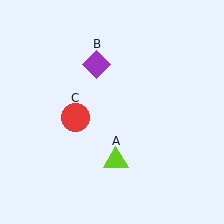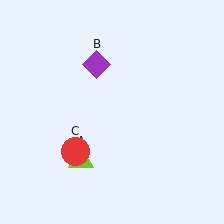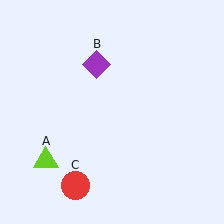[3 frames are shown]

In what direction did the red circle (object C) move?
The red circle (object C) moved down.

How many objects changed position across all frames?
2 objects changed position: lime triangle (object A), red circle (object C).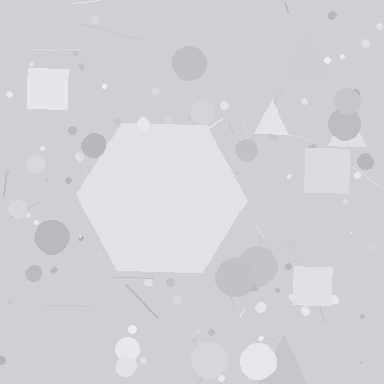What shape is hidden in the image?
A hexagon is hidden in the image.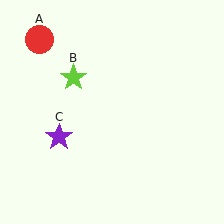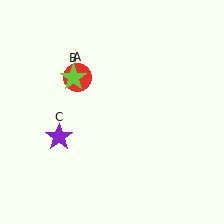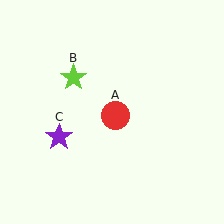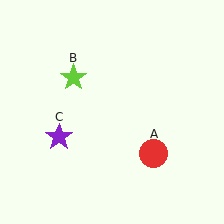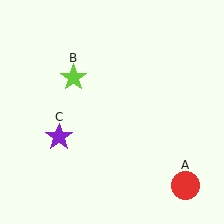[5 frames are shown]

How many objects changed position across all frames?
1 object changed position: red circle (object A).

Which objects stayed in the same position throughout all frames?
Lime star (object B) and purple star (object C) remained stationary.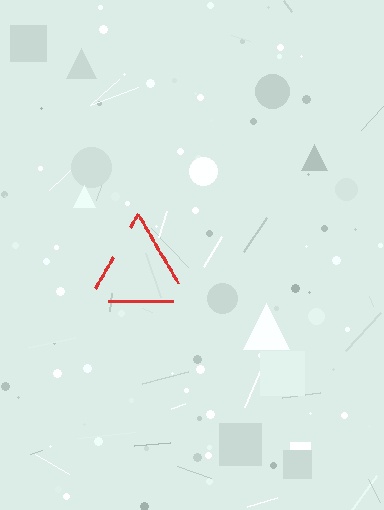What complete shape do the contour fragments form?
The contour fragments form a triangle.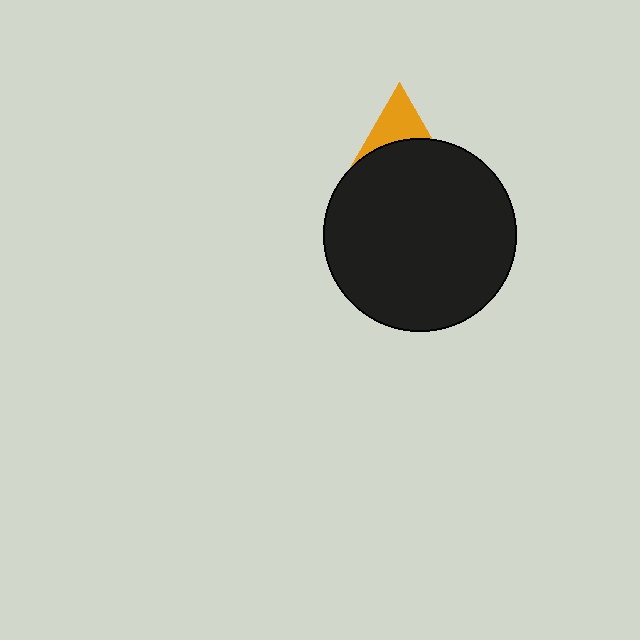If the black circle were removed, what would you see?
You would see the complete orange triangle.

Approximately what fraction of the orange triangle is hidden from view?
Roughly 58% of the orange triangle is hidden behind the black circle.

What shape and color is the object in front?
The object in front is a black circle.